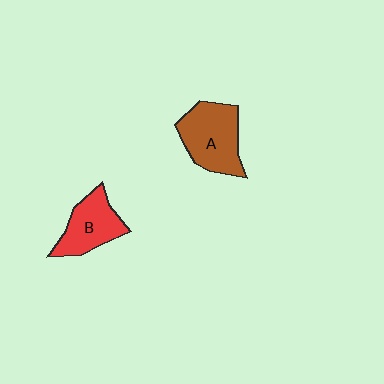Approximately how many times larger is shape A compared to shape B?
Approximately 1.3 times.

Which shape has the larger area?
Shape A (brown).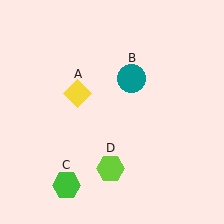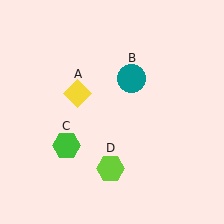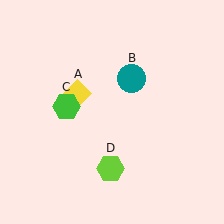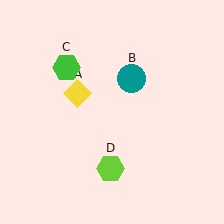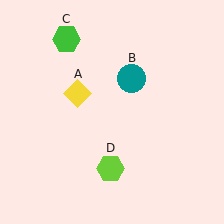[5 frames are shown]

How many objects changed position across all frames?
1 object changed position: green hexagon (object C).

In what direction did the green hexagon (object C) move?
The green hexagon (object C) moved up.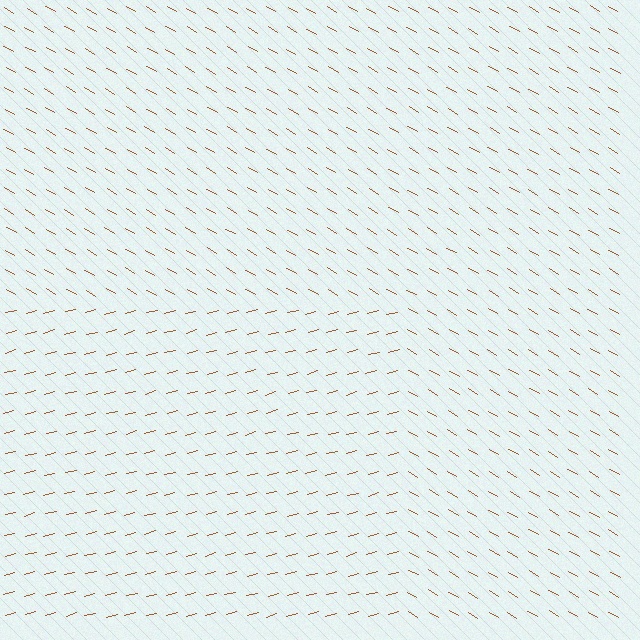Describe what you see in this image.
The image is filled with small brown line segments. A rectangle region in the image has lines oriented differently from the surrounding lines, creating a visible texture boundary.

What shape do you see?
I see a rectangle.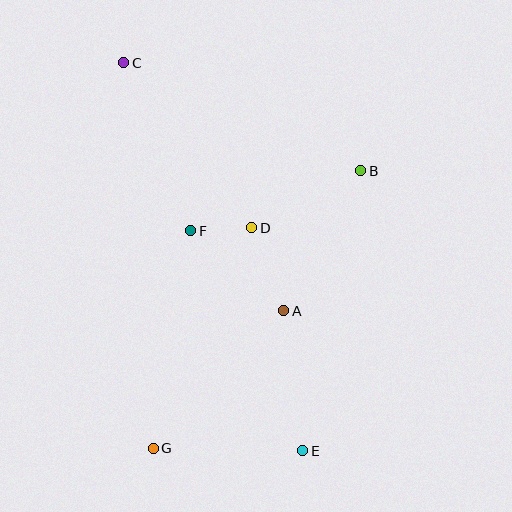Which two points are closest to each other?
Points D and F are closest to each other.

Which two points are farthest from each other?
Points C and E are farthest from each other.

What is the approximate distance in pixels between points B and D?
The distance between B and D is approximately 123 pixels.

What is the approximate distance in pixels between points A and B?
The distance between A and B is approximately 160 pixels.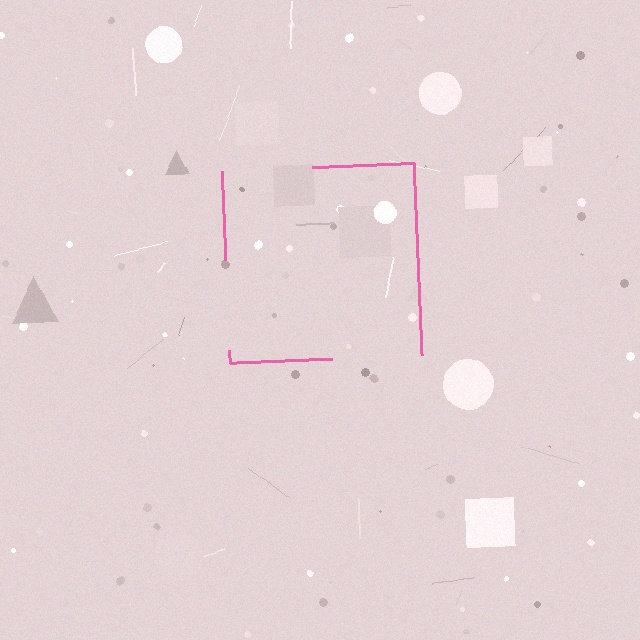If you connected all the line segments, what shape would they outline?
They would outline a square.